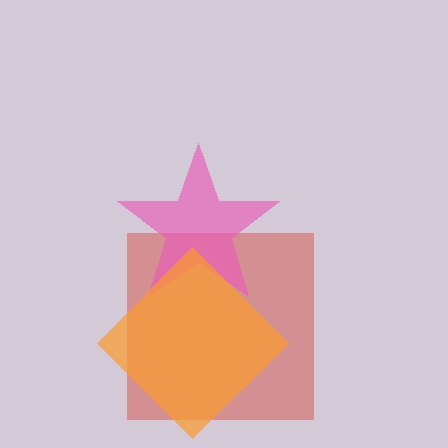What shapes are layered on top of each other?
The layered shapes are: a red square, a pink star, an orange diamond.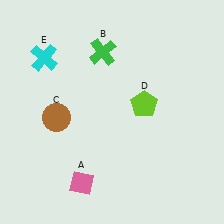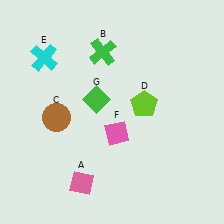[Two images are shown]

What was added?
A pink diamond (F), a green diamond (G) were added in Image 2.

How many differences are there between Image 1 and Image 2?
There are 2 differences between the two images.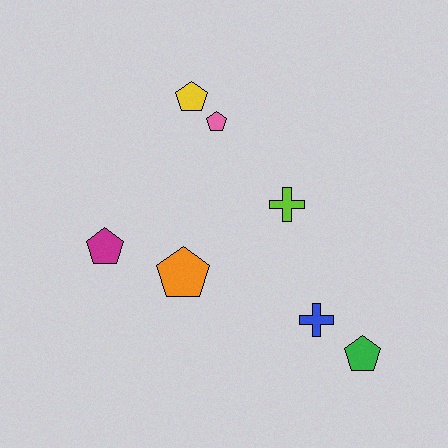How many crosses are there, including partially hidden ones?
There are 2 crosses.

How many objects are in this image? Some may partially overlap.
There are 7 objects.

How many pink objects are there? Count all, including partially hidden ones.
There is 1 pink object.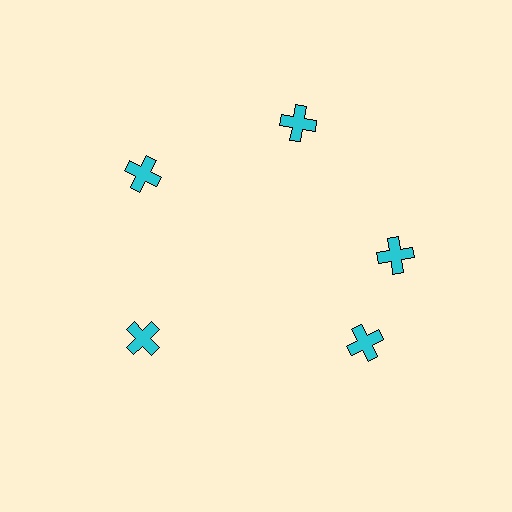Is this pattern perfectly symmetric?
No. The 5 cyan crosses are arranged in a ring, but one element near the 5 o'clock position is rotated out of alignment along the ring, breaking the 5-fold rotational symmetry.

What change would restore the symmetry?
The symmetry would be restored by rotating it back into even spacing with its neighbors so that all 5 crosses sit at equal angles and equal distance from the center.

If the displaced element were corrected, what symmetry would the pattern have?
It would have 5-fold rotational symmetry — the pattern would map onto itself every 72 degrees.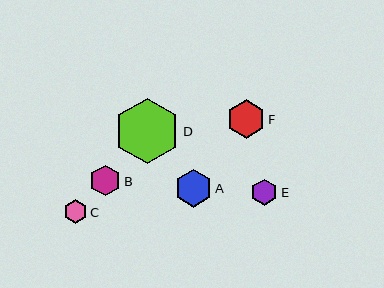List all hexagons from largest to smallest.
From largest to smallest: D, F, A, B, E, C.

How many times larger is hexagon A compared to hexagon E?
Hexagon A is approximately 1.4 times the size of hexagon E.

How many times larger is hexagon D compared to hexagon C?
Hexagon D is approximately 2.8 times the size of hexagon C.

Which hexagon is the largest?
Hexagon D is the largest with a size of approximately 66 pixels.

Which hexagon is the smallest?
Hexagon C is the smallest with a size of approximately 24 pixels.